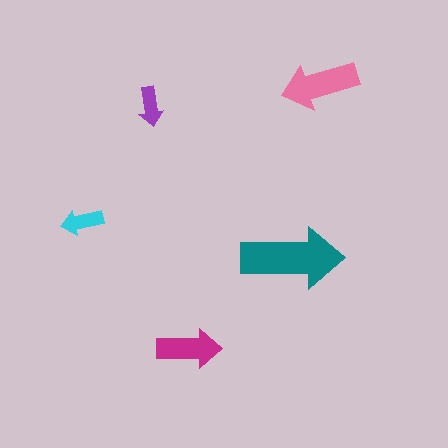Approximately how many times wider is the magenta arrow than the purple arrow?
About 1.5 times wider.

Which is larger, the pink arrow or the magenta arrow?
The pink one.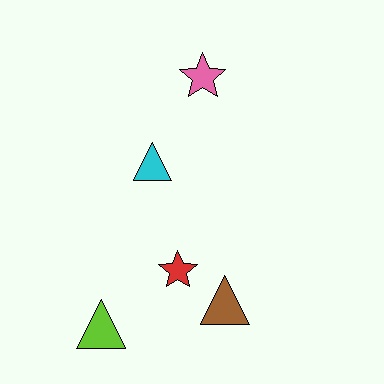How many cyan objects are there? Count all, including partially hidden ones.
There is 1 cyan object.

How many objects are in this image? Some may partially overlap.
There are 5 objects.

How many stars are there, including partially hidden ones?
There are 2 stars.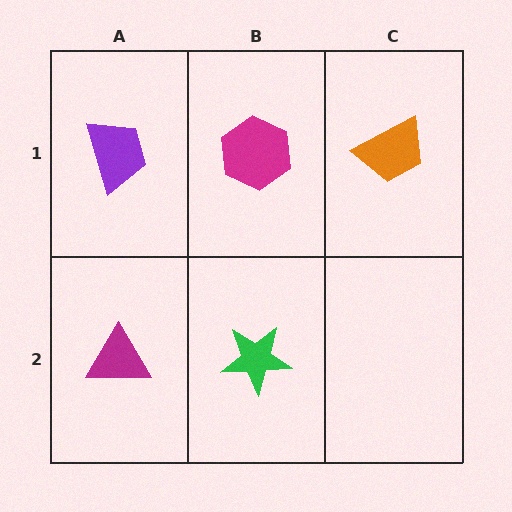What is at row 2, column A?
A magenta triangle.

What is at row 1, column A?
A purple trapezoid.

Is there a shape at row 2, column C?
No, that cell is empty.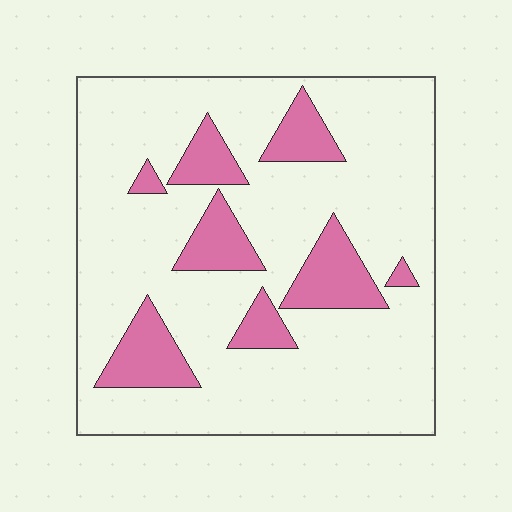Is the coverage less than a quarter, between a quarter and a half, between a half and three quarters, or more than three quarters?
Less than a quarter.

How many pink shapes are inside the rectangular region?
8.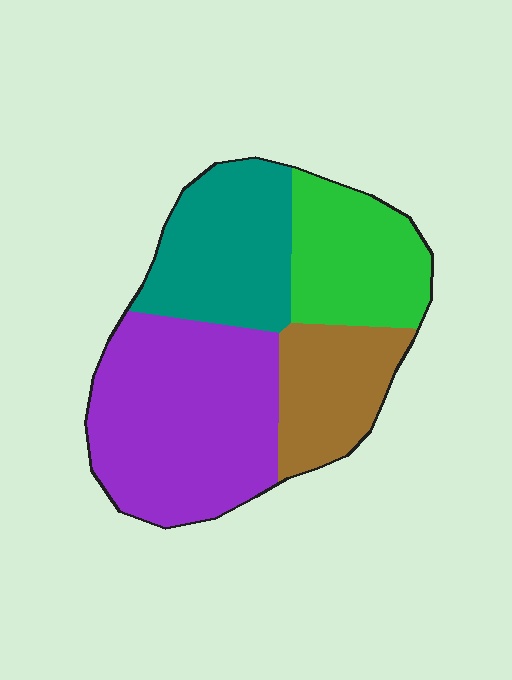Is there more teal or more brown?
Teal.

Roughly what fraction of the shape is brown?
Brown takes up about one sixth (1/6) of the shape.